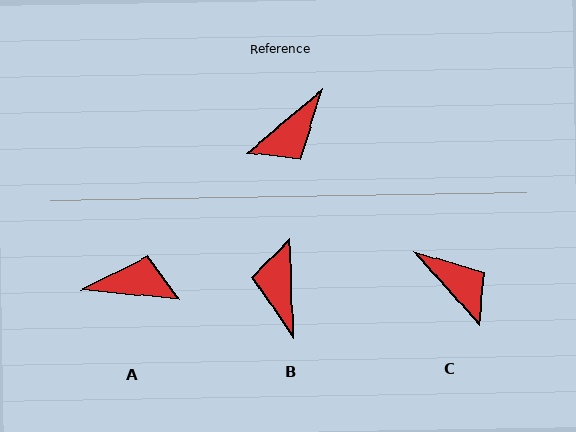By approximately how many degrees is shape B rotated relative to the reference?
Approximately 129 degrees clockwise.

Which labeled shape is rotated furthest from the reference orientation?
A, about 134 degrees away.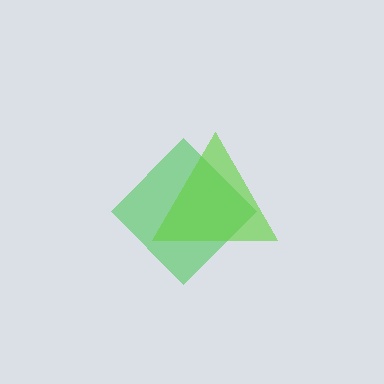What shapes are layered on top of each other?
The layered shapes are: a green diamond, a lime triangle.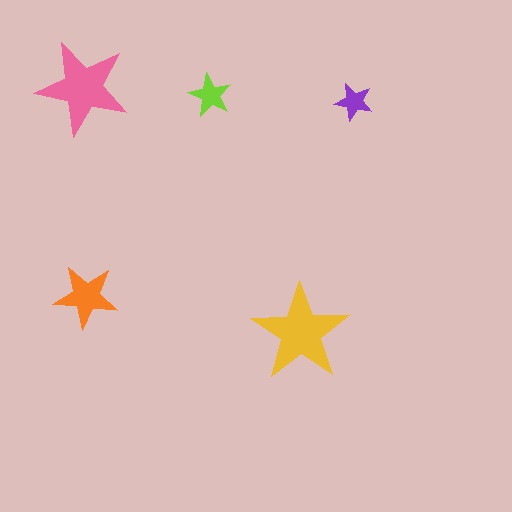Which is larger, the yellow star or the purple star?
The yellow one.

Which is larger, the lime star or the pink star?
The pink one.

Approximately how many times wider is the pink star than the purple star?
About 2.5 times wider.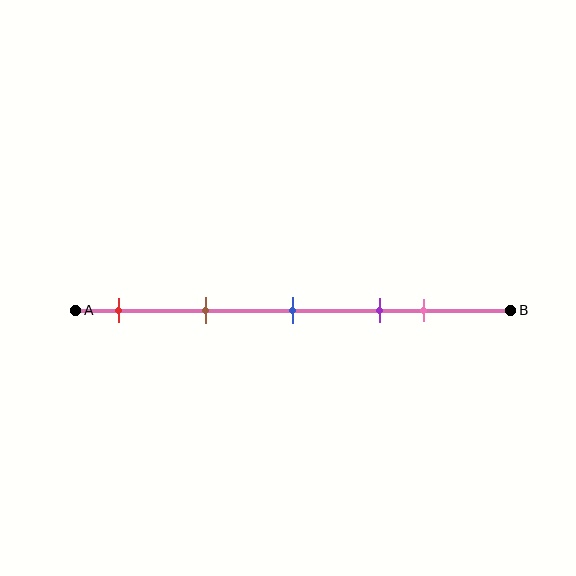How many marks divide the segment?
There are 5 marks dividing the segment.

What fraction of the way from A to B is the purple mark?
The purple mark is approximately 70% (0.7) of the way from A to B.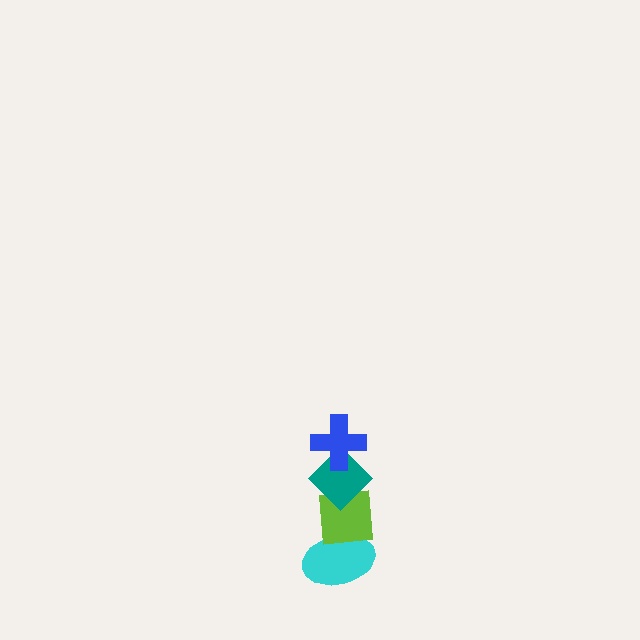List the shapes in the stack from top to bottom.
From top to bottom: the blue cross, the teal diamond, the lime square, the cyan ellipse.